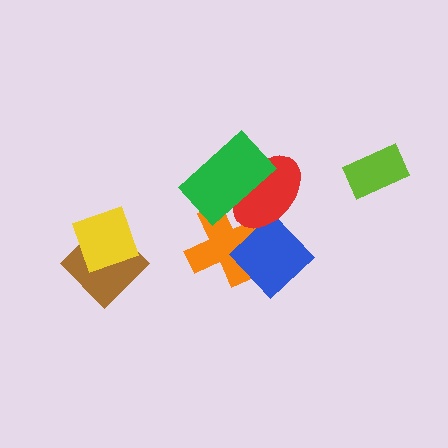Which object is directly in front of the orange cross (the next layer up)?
The blue diamond is directly in front of the orange cross.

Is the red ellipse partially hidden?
Yes, it is partially covered by another shape.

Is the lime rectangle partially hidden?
No, no other shape covers it.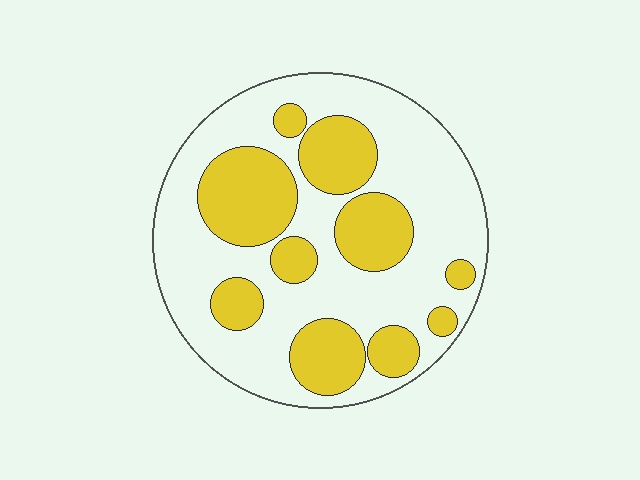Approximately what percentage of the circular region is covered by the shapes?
Approximately 35%.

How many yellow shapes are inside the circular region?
10.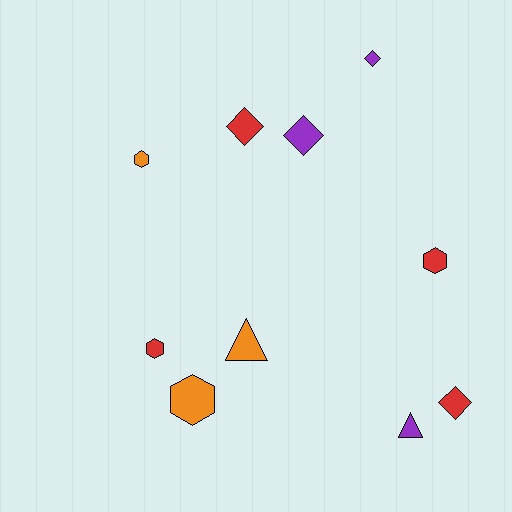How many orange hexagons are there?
There are 2 orange hexagons.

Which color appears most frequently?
Red, with 4 objects.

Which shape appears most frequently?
Hexagon, with 4 objects.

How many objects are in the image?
There are 10 objects.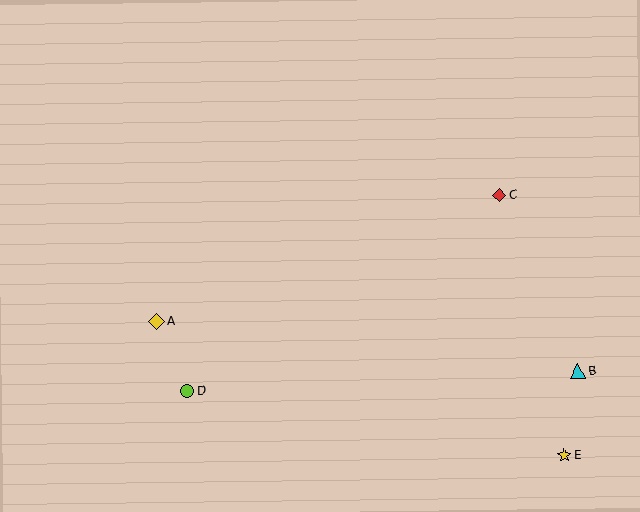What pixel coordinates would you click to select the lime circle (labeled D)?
Click at (187, 391) to select the lime circle D.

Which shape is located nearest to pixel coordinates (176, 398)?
The lime circle (labeled D) at (187, 391) is nearest to that location.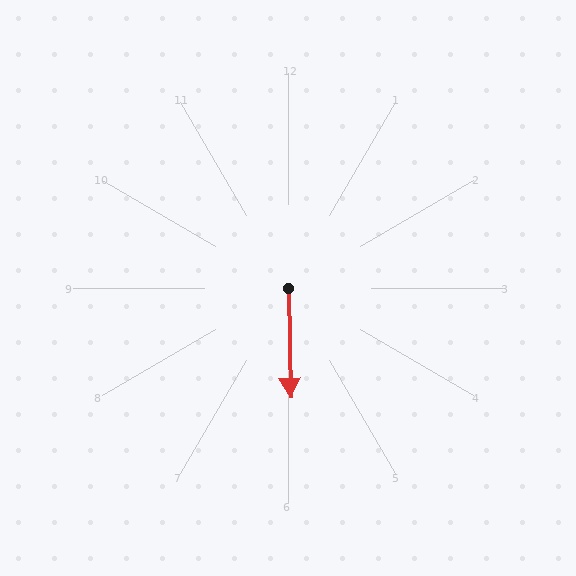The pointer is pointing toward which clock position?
Roughly 6 o'clock.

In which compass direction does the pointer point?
South.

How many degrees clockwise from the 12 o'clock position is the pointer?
Approximately 179 degrees.